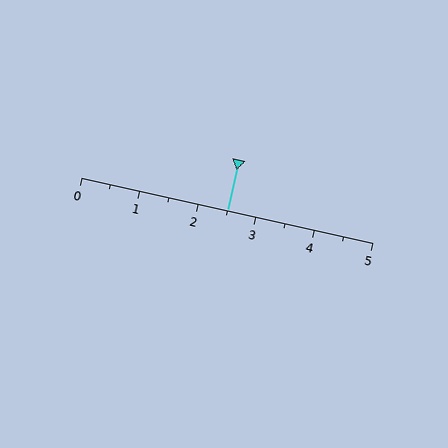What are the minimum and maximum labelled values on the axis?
The axis runs from 0 to 5.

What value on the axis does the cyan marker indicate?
The marker indicates approximately 2.5.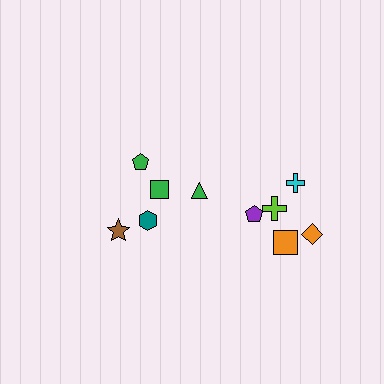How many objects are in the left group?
There are 4 objects.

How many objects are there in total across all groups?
There are 10 objects.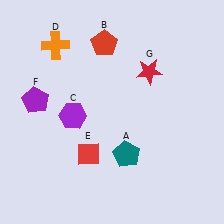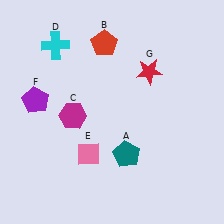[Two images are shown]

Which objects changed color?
C changed from purple to magenta. D changed from orange to cyan. E changed from red to pink.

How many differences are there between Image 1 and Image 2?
There are 3 differences between the two images.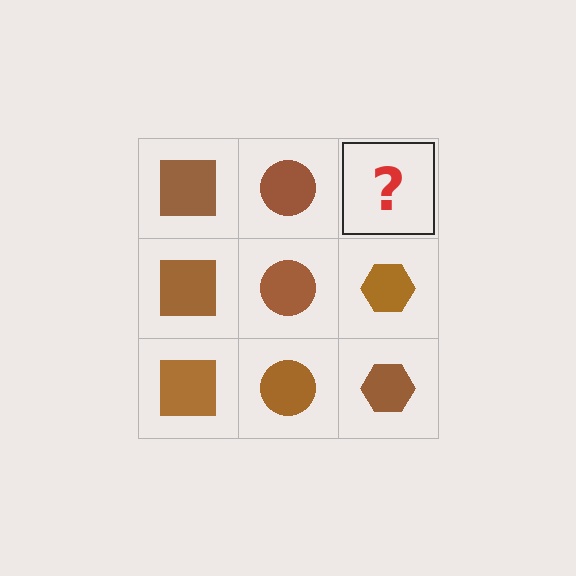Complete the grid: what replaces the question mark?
The question mark should be replaced with a brown hexagon.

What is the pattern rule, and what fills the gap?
The rule is that each column has a consistent shape. The gap should be filled with a brown hexagon.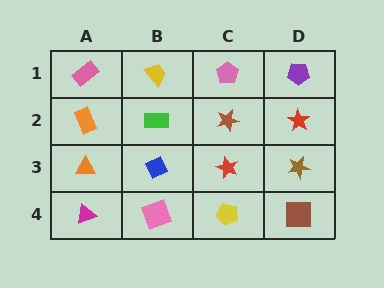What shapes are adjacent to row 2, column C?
A pink pentagon (row 1, column C), a red star (row 3, column C), a green rectangle (row 2, column B), a red star (row 2, column D).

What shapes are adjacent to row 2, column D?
A purple pentagon (row 1, column D), a brown star (row 3, column D), a brown star (row 2, column C).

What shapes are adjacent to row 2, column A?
A pink rectangle (row 1, column A), an orange triangle (row 3, column A), a green rectangle (row 2, column B).